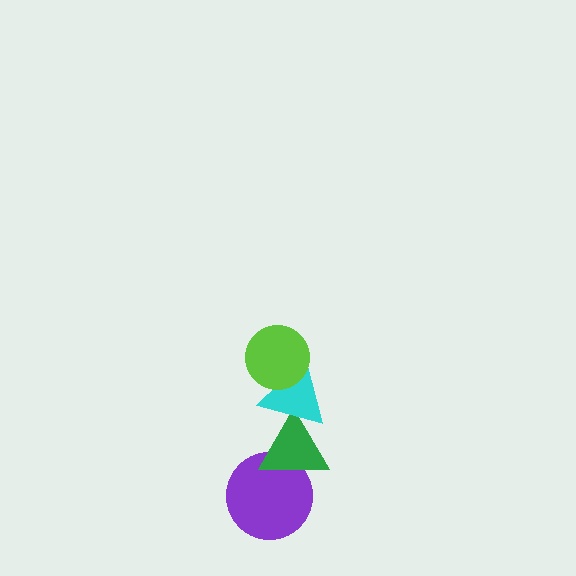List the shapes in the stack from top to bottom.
From top to bottom: the lime circle, the cyan triangle, the green triangle, the purple circle.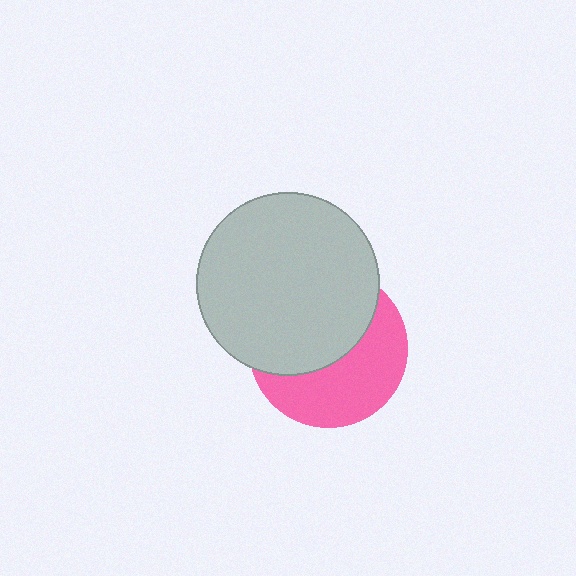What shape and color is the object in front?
The object in front is a light gray circle.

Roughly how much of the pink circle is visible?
About half of it is visible (roughly 48%).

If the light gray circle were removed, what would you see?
You would see the complete pink circle.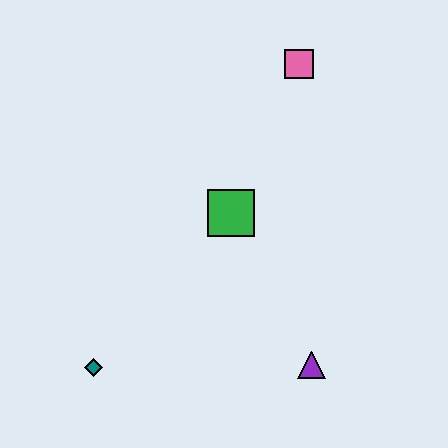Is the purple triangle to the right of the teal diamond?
Yes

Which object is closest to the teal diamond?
The green square is closest to the teal diamond.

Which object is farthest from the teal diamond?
The pink square is farthest from the teal diamond.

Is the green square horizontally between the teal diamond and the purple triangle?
Yes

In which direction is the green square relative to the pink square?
The green square is below the pink square.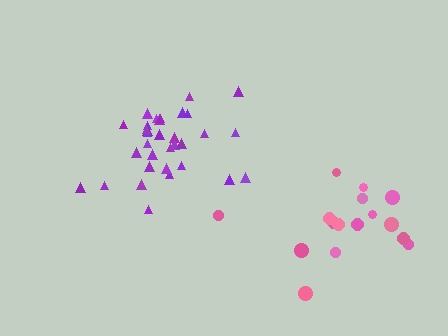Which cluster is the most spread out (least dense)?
Pink.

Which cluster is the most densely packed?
Purple.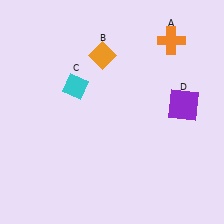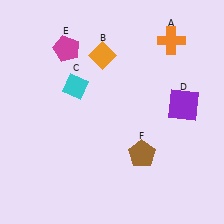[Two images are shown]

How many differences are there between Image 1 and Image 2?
There are 2 differences between the two images.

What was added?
A magenta pentagon (E), a brown pentagon (F) were added in Image 2.